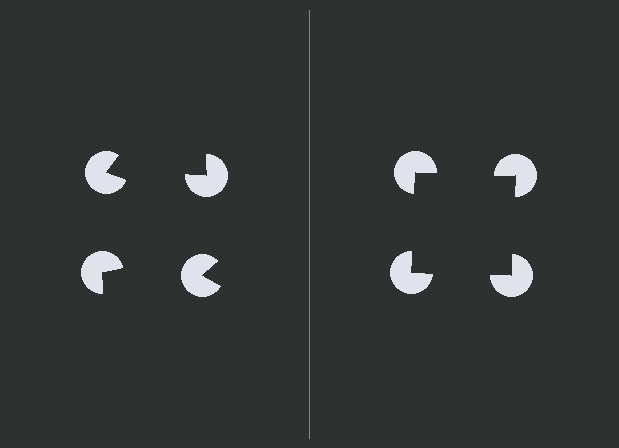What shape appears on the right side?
An illusory square.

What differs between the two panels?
The pac-man discs are positioned identically on both sides; only the wedge orientations differ. On the right they align to a square; on the left they are misaligned.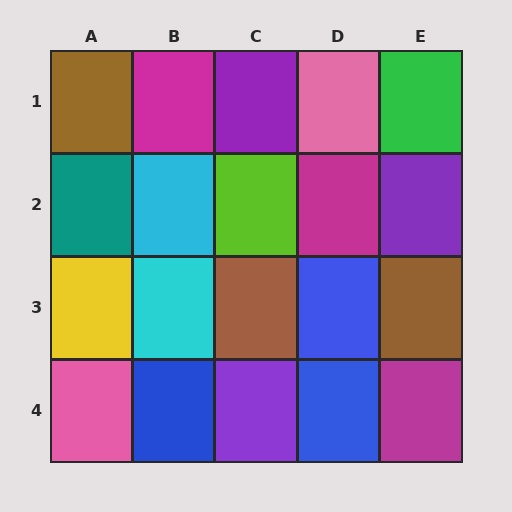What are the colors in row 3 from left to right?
Yellow, cyan, brown, blue, brown.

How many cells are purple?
3 cells are purple.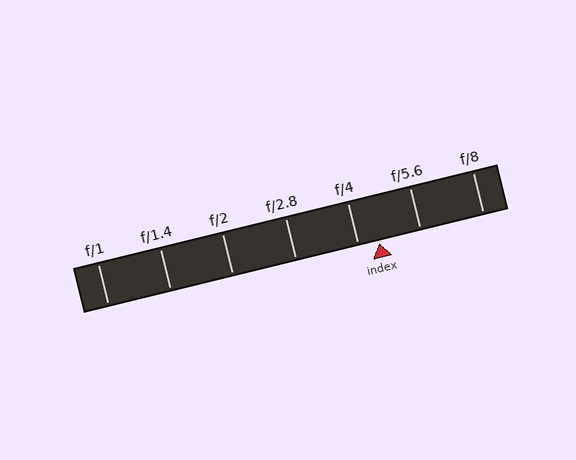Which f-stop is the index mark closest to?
The index mark is closest to f/4.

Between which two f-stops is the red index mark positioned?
The index mark is between f/4 and f/5.6.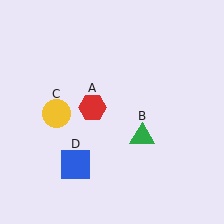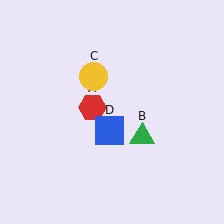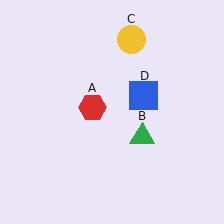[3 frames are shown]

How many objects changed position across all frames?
2 objects changed position: yellow circle (object C), blue square (object D).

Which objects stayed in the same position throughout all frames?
Red hexagon (object A) and green triangle (object B) remained stationary.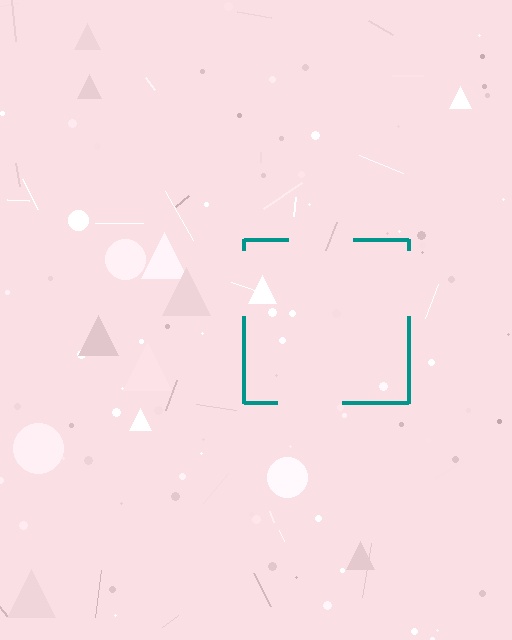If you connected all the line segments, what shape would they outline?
They would outline a square.